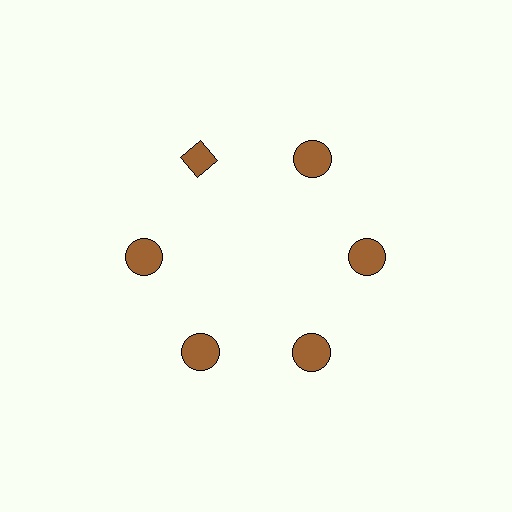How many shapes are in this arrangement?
There are 6 shapes arranged in a ring pattern.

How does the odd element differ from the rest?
It has a different shape: diamond instead of circle.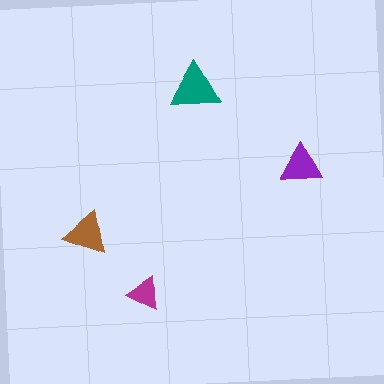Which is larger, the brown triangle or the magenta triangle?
The brown one.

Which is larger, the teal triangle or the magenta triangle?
The teal one.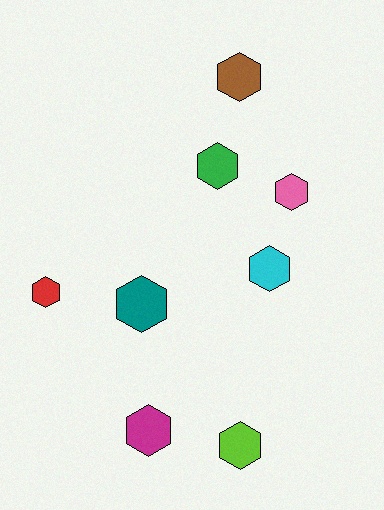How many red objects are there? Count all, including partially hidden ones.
There is 1 red object.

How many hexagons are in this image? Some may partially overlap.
There are 8 hexagons.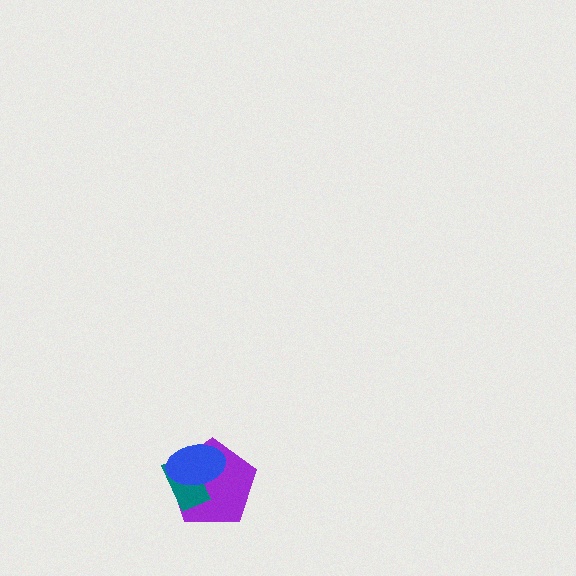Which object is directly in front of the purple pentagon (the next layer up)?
The teal rectangle is directly in front of the purple pentagon.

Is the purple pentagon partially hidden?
Yes, it is partially covered by another shape.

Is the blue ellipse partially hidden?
No, no other shape covers it.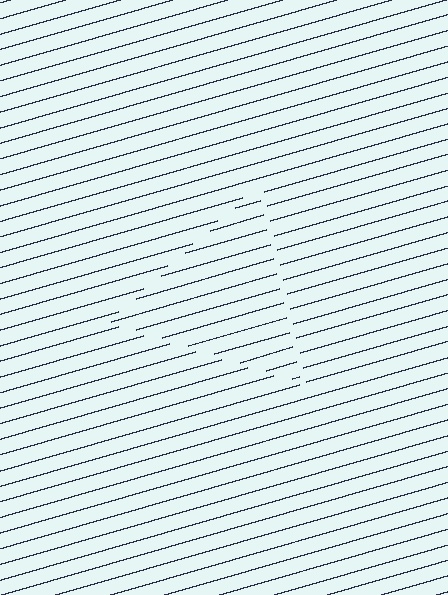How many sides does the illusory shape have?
3 sides — the line-ends trace a triangle.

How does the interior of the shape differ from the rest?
The interior of the shape contains the same grating, shifted by half a period — the contour is defined by the phase discontinuity where line-ends from the inner and outer gratings abut.